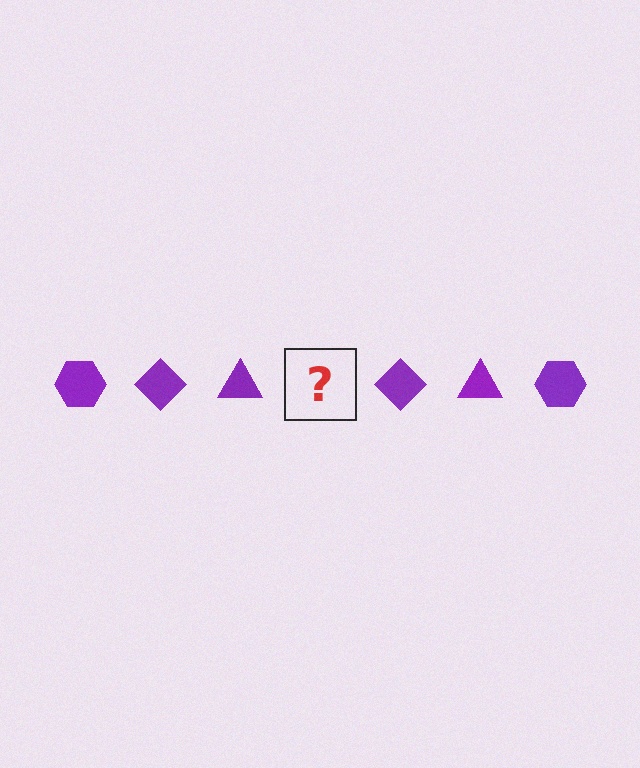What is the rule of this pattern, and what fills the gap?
The rule is that the pattern cycles through hexagon, diamond, triangle shapes in purple. The gap should be filled with a purple hexagon.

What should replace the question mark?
The question mark should be replaced with a purple hexagon.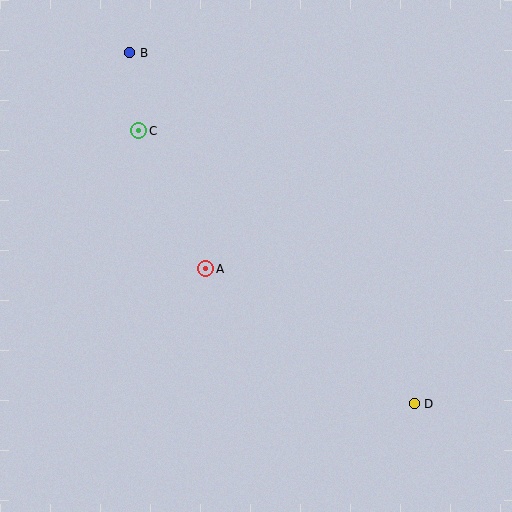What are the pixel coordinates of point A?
Point A is at (206, 269).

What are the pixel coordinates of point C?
Point C is at (139, 131).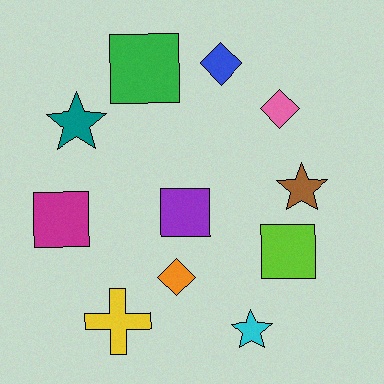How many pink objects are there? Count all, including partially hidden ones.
There is 1 pink object.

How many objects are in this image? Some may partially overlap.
There are 11 objects.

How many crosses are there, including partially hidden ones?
There is 1 cross.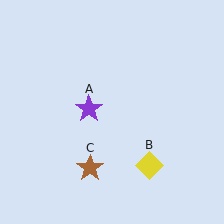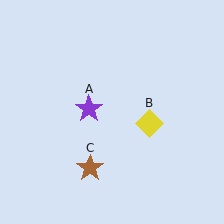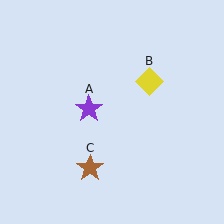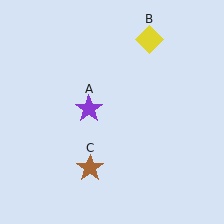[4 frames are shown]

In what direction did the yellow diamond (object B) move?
The yellow diamond (object B) moved up.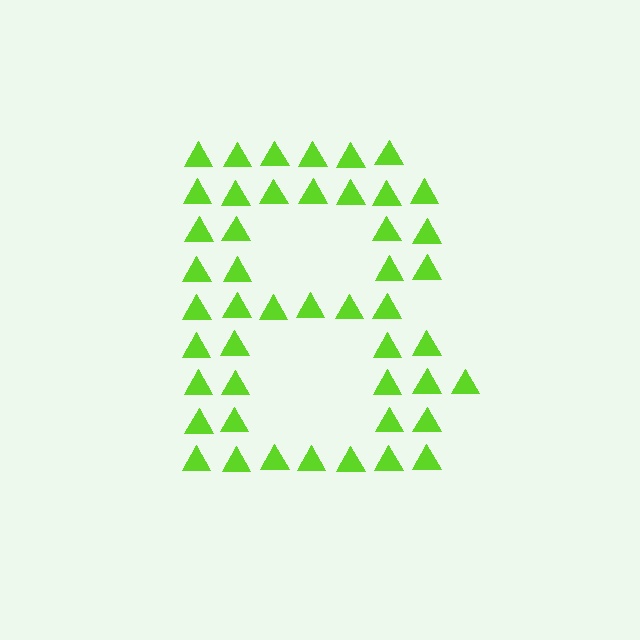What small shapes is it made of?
It is made of small triangles.